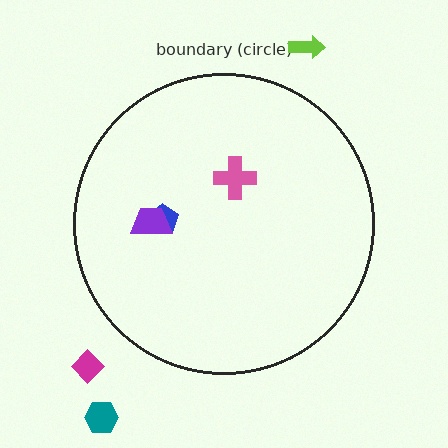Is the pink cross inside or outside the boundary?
Inside.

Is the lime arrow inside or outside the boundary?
Outside.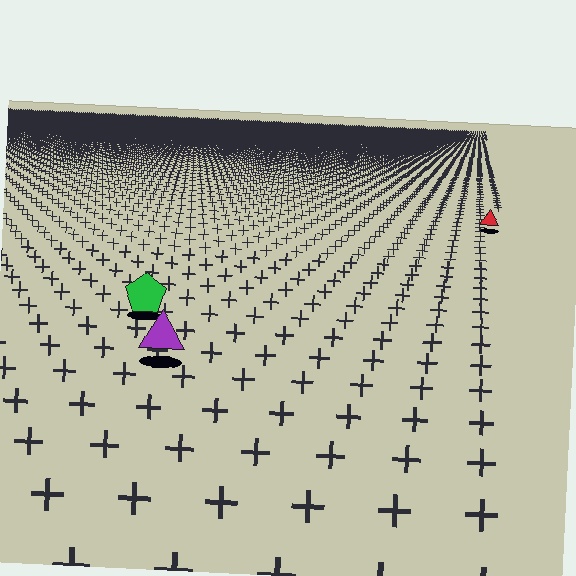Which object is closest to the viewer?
The purple triangle is closest. The texture marks near it are larger and more spread out.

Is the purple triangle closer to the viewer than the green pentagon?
Yes. The purple triangle is closer — you can tell from the texture gradient: the ground texture is coarser near it.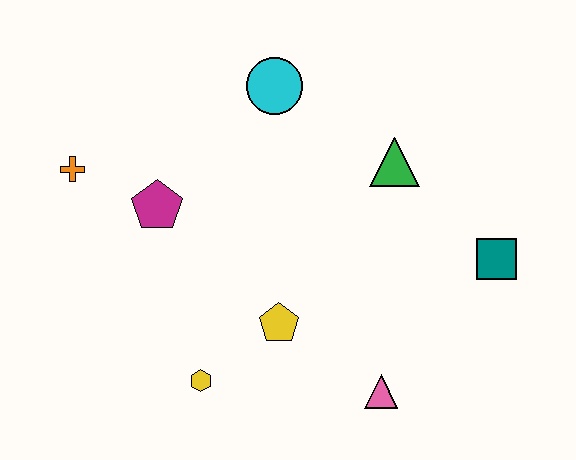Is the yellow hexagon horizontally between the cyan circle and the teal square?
No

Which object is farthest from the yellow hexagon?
The teal square is farthest from the yellow hexagon.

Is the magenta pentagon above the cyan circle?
No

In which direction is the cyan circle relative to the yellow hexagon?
The cyan circle is above the yellow hexagon.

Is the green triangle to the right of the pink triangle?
Yes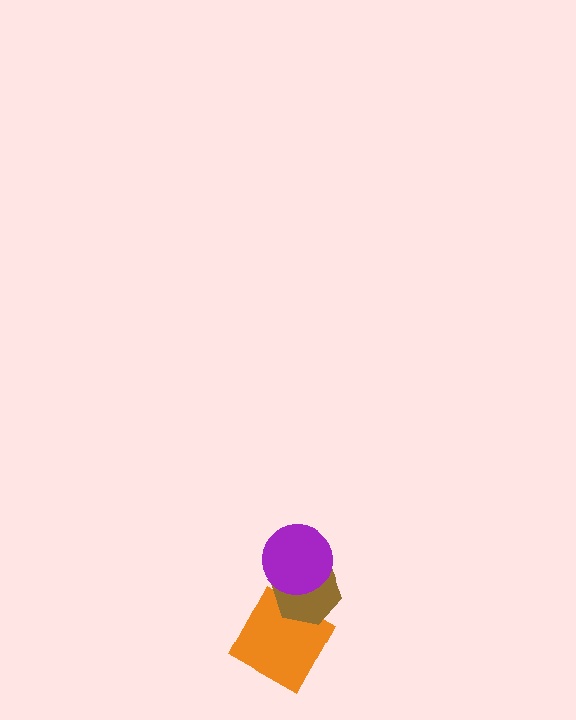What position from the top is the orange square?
The orange square is 3rd from the top.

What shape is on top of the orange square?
The brown hexagon is on top of the orange square.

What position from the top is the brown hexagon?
The brown hexagon is 2nd from the top.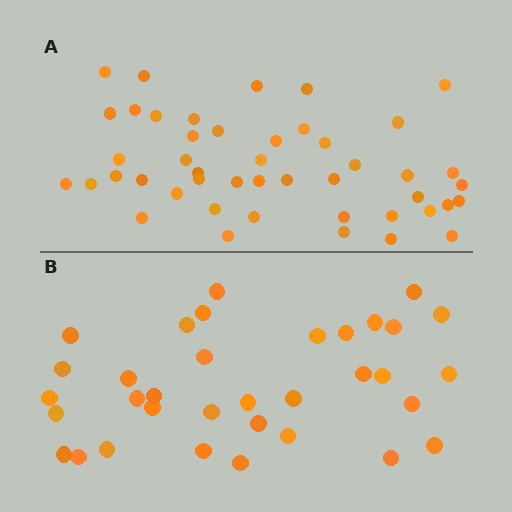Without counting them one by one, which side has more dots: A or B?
Region A (the top region) has more dots.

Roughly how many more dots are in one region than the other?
Region A has roughly 12 or so more dots than region B.